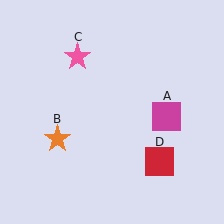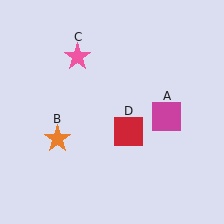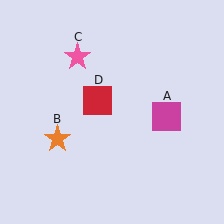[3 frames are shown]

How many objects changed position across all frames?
1 object changed position: red square (object D).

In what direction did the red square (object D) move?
The red square (object D) moved up and to the left.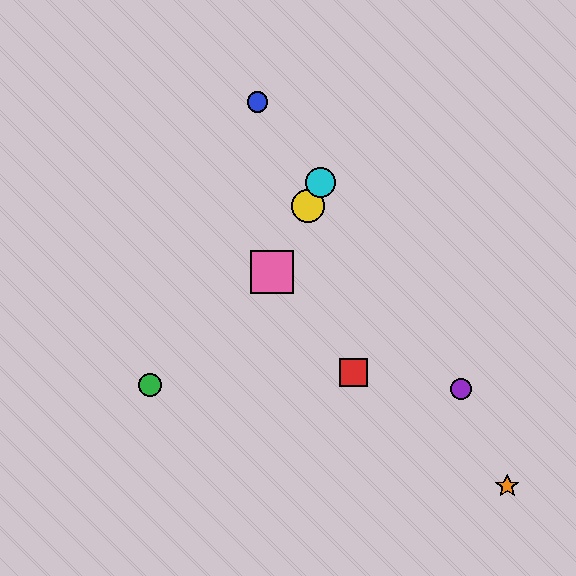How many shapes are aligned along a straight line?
3 shapes (the yellow circle, the cyan circle, the pink square) are aligned along a straight line.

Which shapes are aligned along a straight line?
The yellow circle, the cyan circle, the pink square are aligned along a straight line.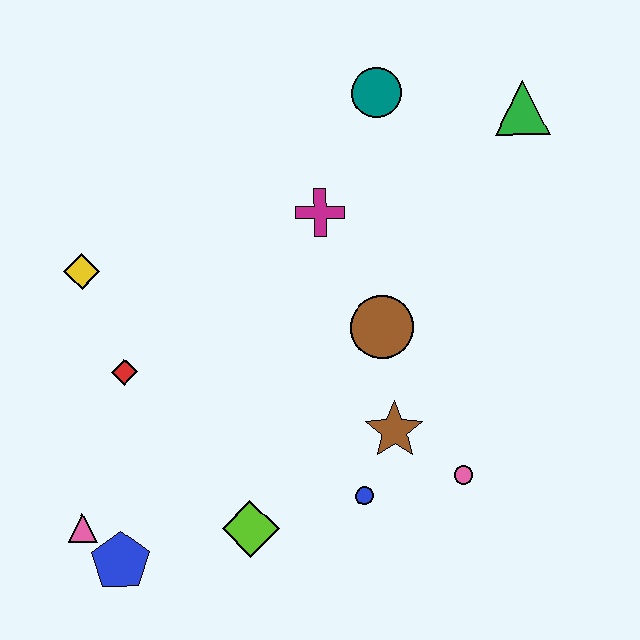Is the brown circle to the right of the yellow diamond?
Yes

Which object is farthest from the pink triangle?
The green triangle is farthest from the pink triangle.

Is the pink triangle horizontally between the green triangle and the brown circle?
No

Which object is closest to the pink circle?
The brown star is closest to the pink circle.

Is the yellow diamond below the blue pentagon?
No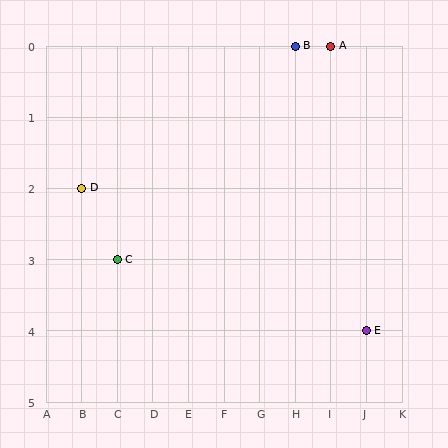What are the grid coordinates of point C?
Point C is at grid coordinates (C, 3).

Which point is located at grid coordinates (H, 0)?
Point B is at (H, 0).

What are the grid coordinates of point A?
Point A is at grid coordinates (I, 0).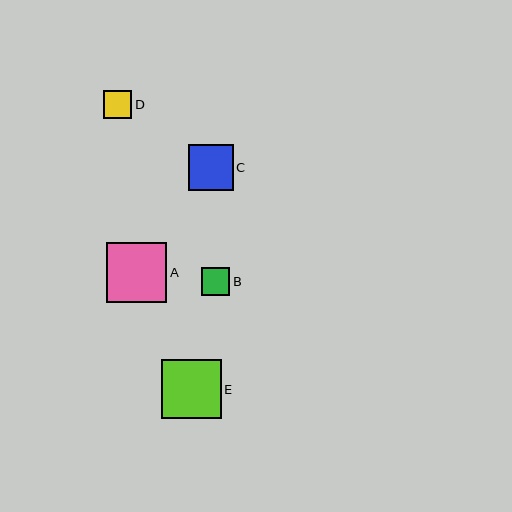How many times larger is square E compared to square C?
Square E is approximately 1.3 times the size of square C.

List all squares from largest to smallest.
From largest to smallest: A, E, C, B, D.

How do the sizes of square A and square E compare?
Square A and square E are approximately the same size.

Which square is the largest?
Square A is the largest with a size of approximately 60 pixels.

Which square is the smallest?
Square D is the smallest with a size of approximately 28 pixels.